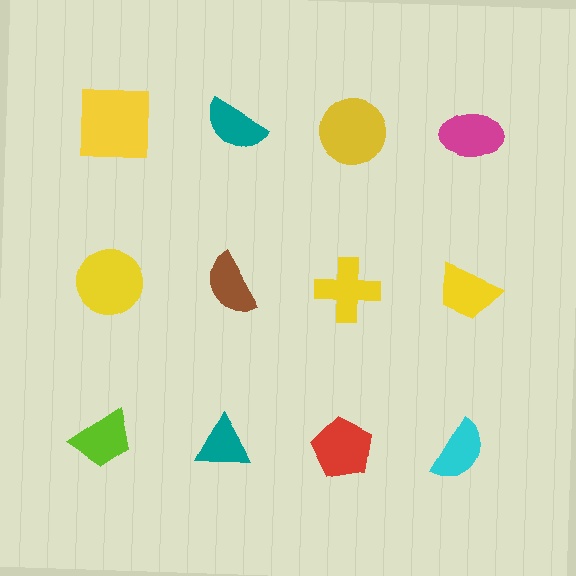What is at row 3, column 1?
A lime trapezoid.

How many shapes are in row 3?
4 shapes.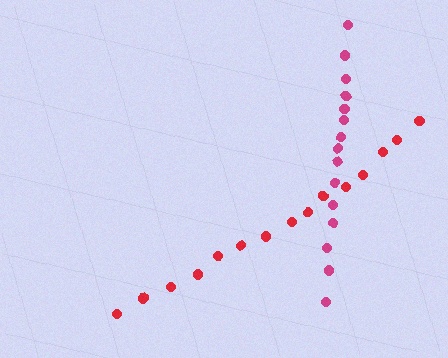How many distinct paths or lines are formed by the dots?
There are 2 distinct paths.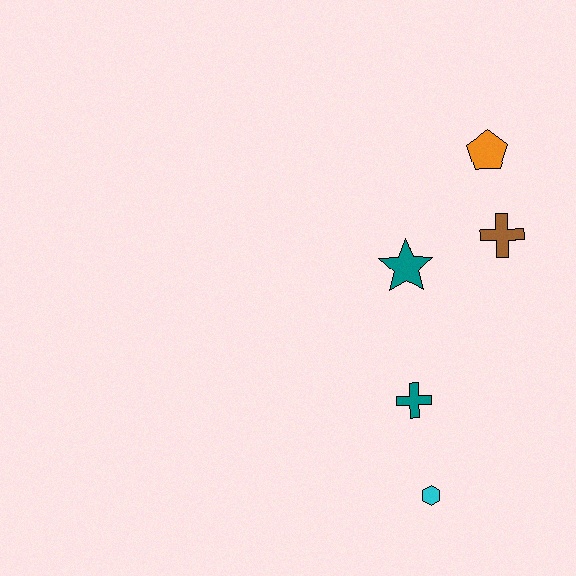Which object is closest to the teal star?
The brown cross is closest to the teal star.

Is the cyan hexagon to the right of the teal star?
Yes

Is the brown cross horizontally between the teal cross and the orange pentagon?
No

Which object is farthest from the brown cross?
The cyan hexagon is farthest from the brown cross.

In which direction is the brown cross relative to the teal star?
The brown cross is to the right of the teal star.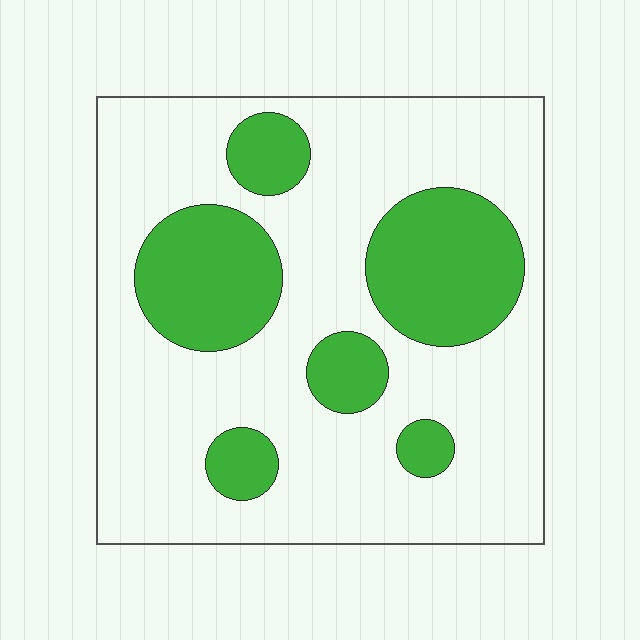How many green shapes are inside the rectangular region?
6.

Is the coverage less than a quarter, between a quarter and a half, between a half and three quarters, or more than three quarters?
Between a quarter and a half.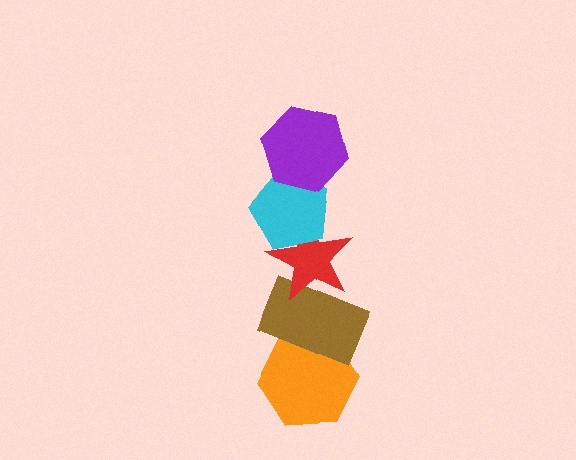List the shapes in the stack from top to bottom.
From top to bottom: the purple hexagon, the cyan pentagon, the red star, the brown rectangle, the orange hexagon.